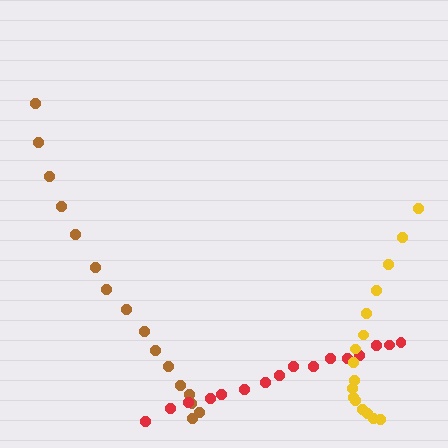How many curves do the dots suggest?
There are 3 distinct paths.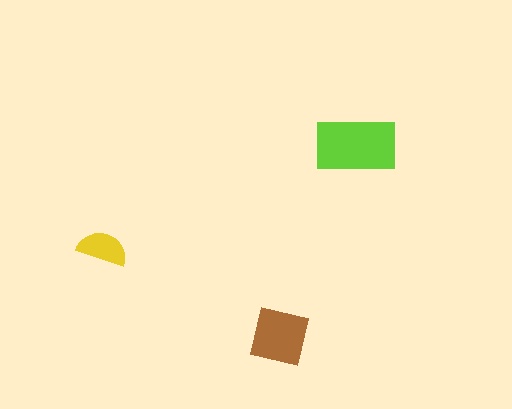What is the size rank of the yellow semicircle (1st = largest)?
3rd.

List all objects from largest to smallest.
The lime rectangle, the brown square, the yellow semicircle.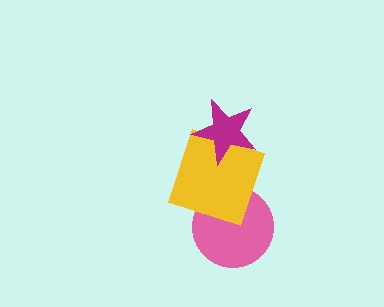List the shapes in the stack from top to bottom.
From top to bottom: the magenta star, the yellow square, the pink circle.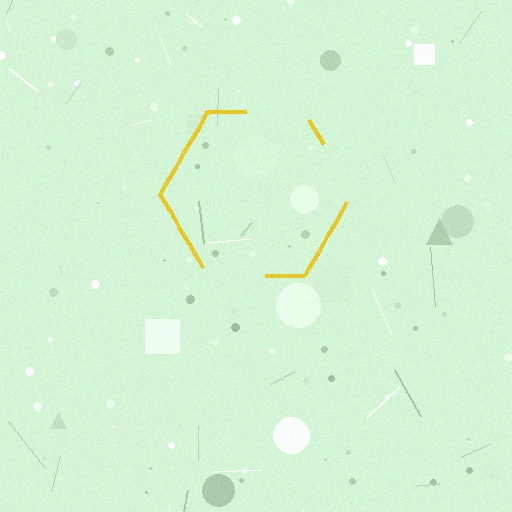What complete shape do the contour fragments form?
The contour fragments form a hexagon.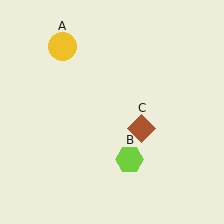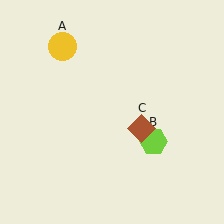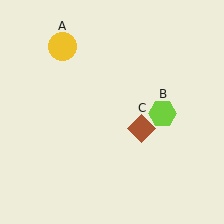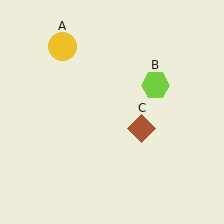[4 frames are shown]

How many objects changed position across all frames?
1 object changed position: lime hexagon (object B).